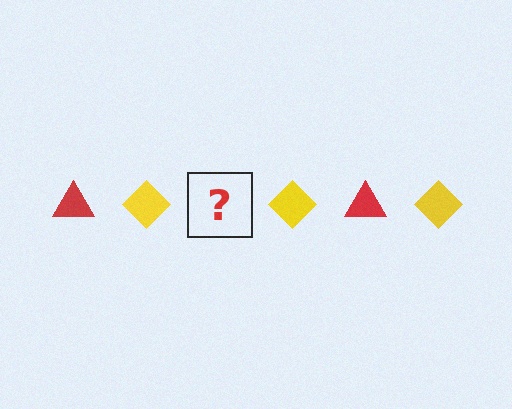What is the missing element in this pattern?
The missing element is a red triangle.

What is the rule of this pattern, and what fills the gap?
The rule is that the pattern alternates between red triangle and yellow diamond. The gap should be filled with a red triangle.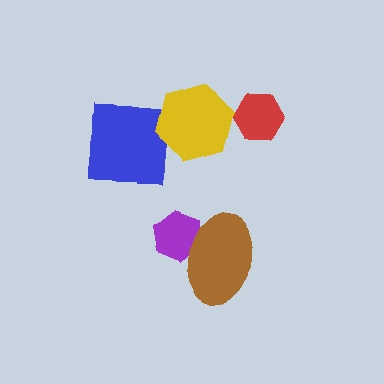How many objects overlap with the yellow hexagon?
1 object overlaps with the yellow hexagon.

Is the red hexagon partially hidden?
No, no other shape covers it.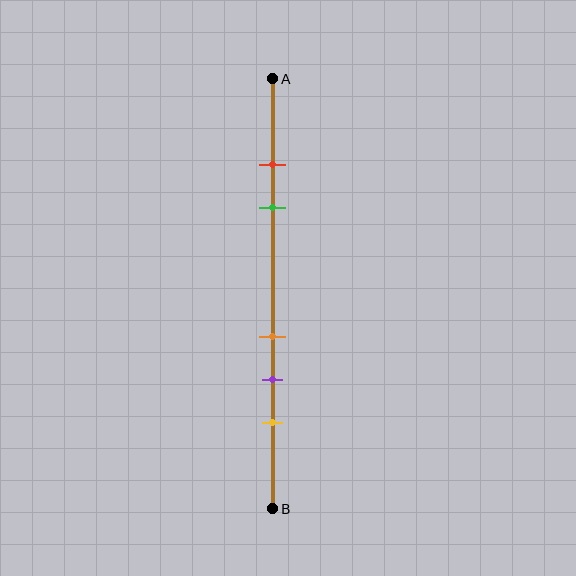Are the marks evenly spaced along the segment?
No, the marks are not evenly spaced.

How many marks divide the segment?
There are 5 marks dividing the segment.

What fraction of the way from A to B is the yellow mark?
The yellow mark is approximately 80% (0.8) of the way from A to B.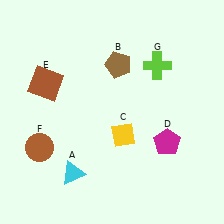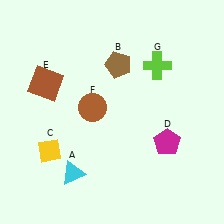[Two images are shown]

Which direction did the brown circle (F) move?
The brown circle (F) moved right.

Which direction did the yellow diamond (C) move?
The yellow diamond (C) moved left.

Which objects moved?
The objects that moved are: the yellow diamond (C), the brown circle (F).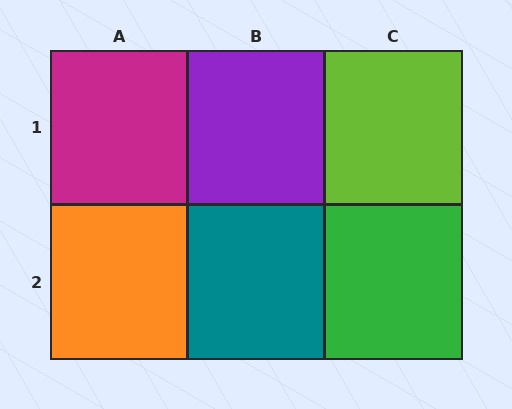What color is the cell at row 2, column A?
Orange.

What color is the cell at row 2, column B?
Teal.